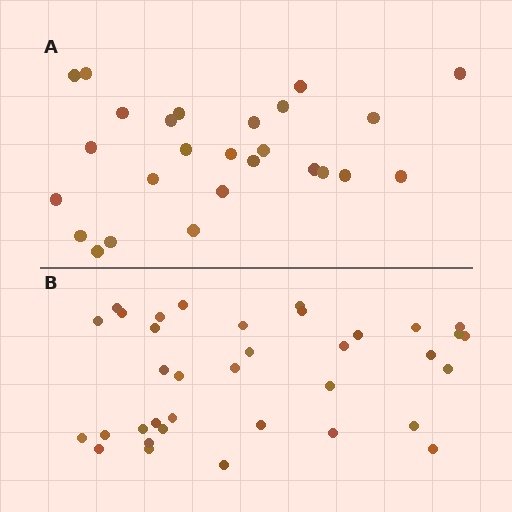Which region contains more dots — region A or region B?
Region B (the bottom region) has more dots.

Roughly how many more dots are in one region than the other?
Region B has roughly 10 or so more dots than region A.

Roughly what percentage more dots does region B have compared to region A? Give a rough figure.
About 40% more.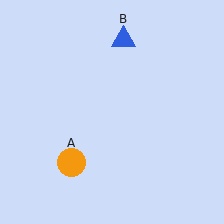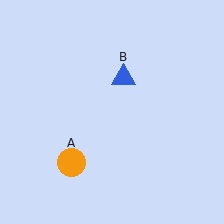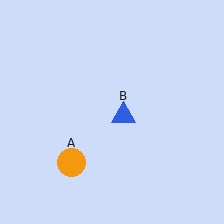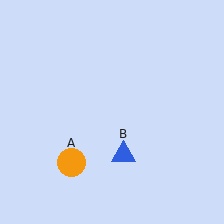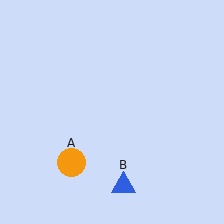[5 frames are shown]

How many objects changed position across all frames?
1 object changed position: blue triangle (object B).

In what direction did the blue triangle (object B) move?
The blue triangle (object B) moved down.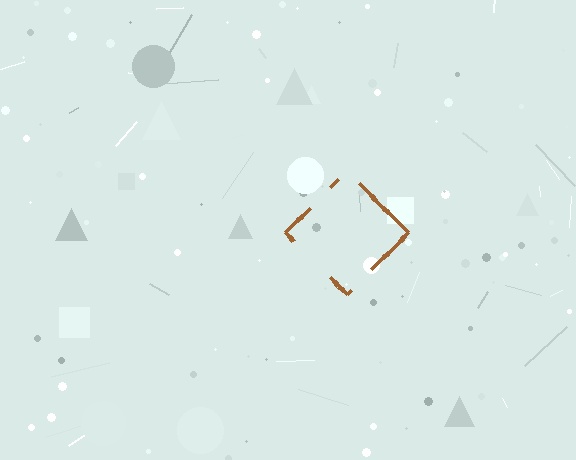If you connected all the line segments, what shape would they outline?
They would outline a diamond.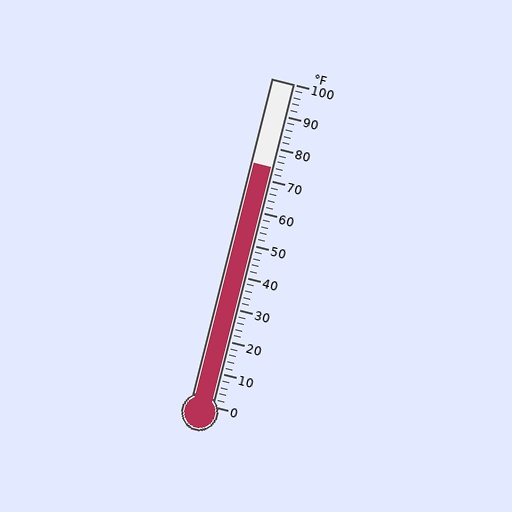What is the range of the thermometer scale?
The thermometer scale ranges from 0°F to 100°F.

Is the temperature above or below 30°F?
The temperature is above 30°F.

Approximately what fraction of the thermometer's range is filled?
The thermometer is filled to approximately 75% of its range.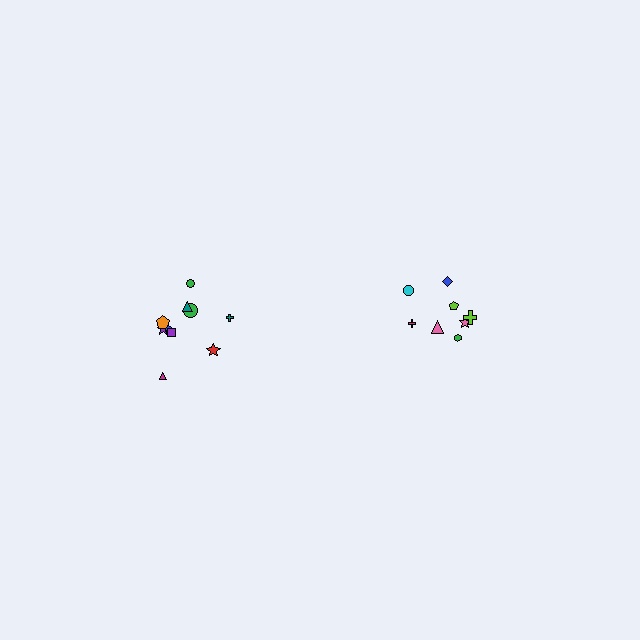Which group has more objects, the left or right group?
The left group.